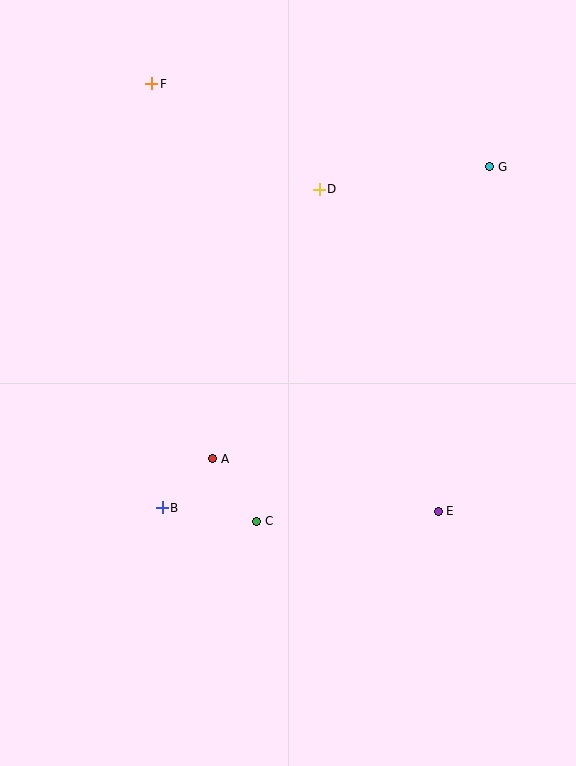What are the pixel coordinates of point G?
Point G is at (490, 167).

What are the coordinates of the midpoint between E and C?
The midpoint between E and C is at (347, 516).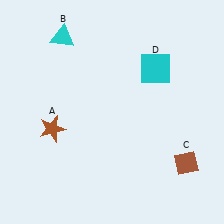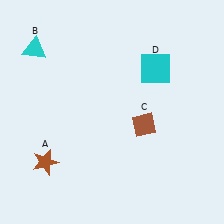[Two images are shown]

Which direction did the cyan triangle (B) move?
The cyan triangle (B) moved left.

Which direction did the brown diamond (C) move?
The brown diamond (C) moved left.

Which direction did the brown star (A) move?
The brown star (A) moved down.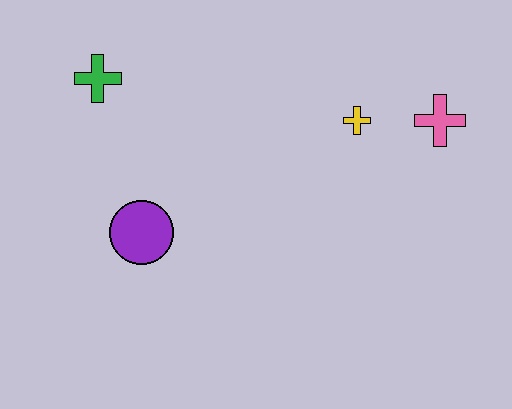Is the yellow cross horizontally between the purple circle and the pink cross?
Yes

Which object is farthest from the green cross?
The pink cross is farthest from the green cross.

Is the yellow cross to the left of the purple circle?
No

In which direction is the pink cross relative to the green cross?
The pink cross is to the right of the green cross.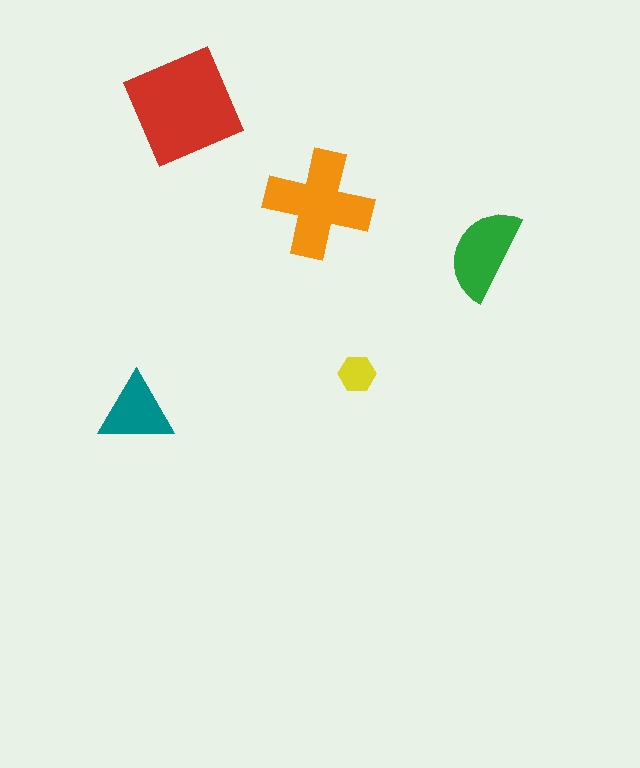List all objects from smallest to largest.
The yellow hexagon, the teal triangle, the green semicircle, the orange cross, the red square.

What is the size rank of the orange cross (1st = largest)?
2nd.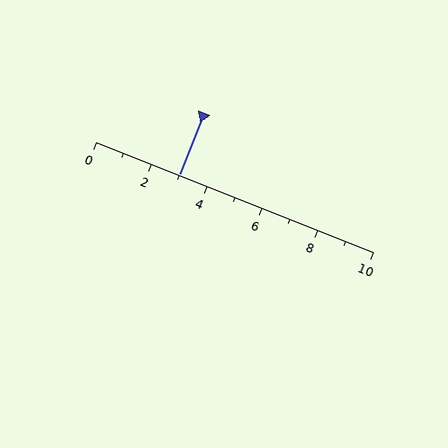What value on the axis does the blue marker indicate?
The marker indicates approximately 3.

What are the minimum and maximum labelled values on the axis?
The axis runs from 0 to 10.